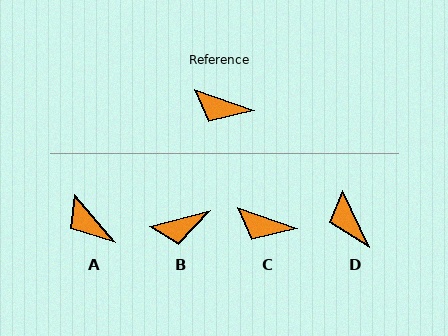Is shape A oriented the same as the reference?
No, it is off by about 30 degrees.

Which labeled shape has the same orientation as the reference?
C.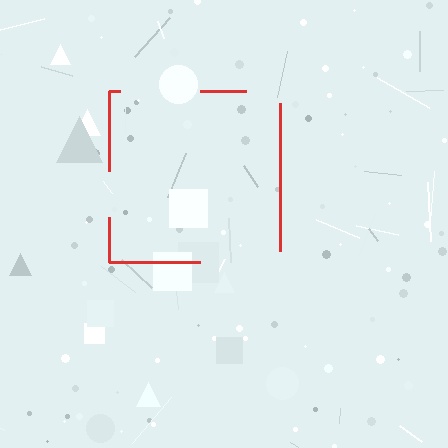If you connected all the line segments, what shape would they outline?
They would outline a square.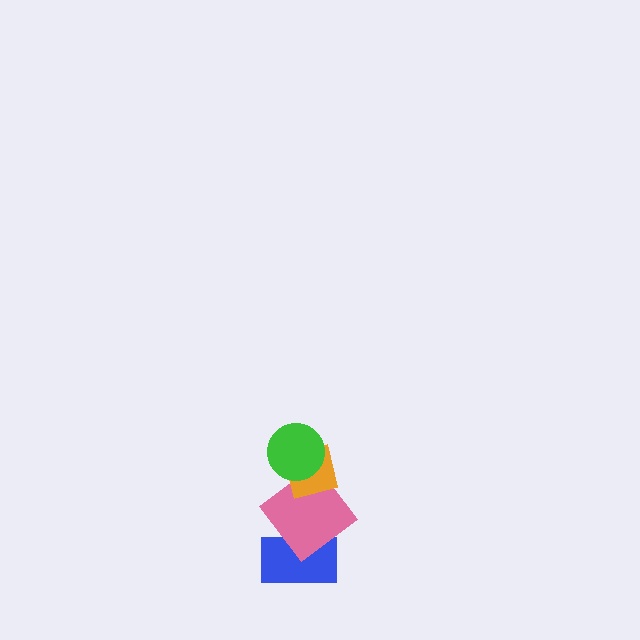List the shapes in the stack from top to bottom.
From top to bottom: the green circle, the orange square, the pink diamond, the blue rectangle.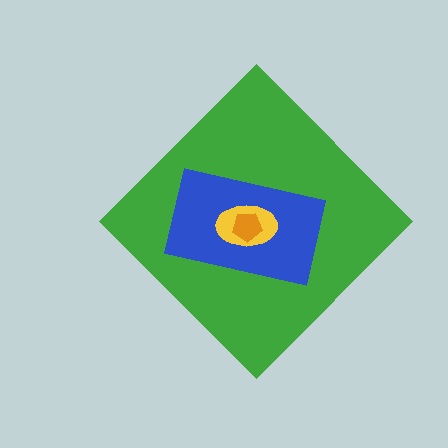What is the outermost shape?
The green diamond.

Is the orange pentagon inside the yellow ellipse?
Yes.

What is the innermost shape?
The orange pentagon.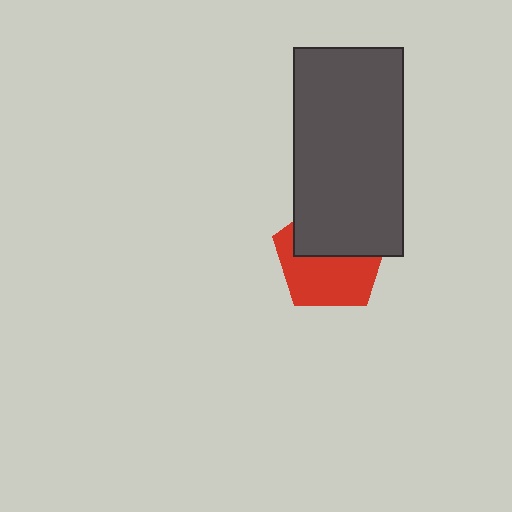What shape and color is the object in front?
The object in front is a dark gray rectangle.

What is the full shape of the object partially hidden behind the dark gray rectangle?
The partially hidden object is a red pentagon.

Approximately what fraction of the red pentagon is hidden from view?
Roughly 47% of the red pentagon is hidden behind the dark gray rectangle.